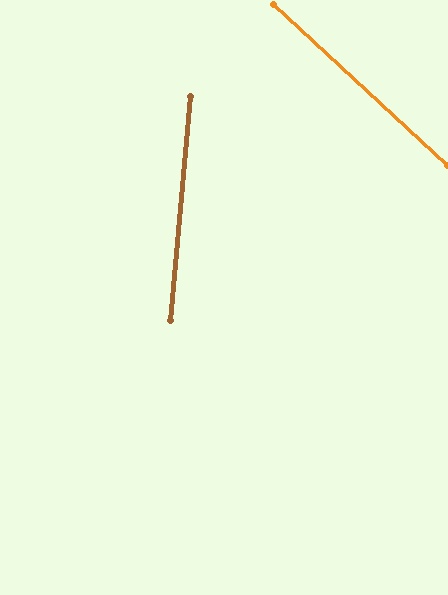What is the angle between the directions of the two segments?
Approximately 52 degrees.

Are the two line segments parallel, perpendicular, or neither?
Neither parallel nor perpendicular — they differ by about 52°.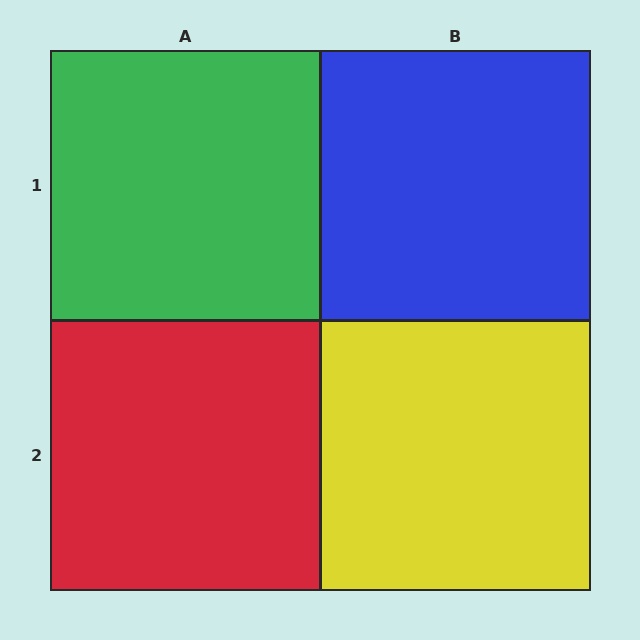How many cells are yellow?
1 cell is yellow.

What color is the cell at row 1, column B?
Blue.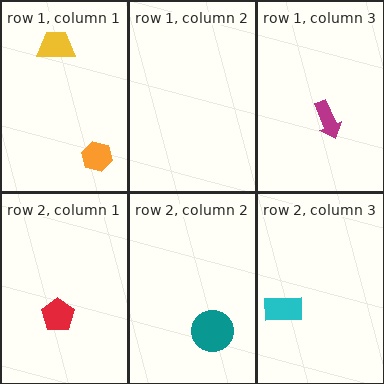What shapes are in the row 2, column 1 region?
The red pentagon.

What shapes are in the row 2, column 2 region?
The teal circle.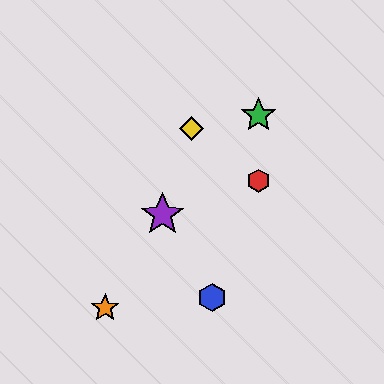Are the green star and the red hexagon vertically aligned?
Yes, both are at x≈258.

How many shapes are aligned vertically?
2 shapes (the red hexagon, the green star) are aligned vertically.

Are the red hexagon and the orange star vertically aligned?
No, the red hexagon is at x≈258 and the orange star is at x≈105.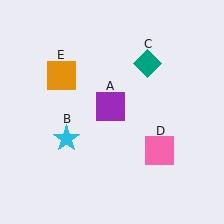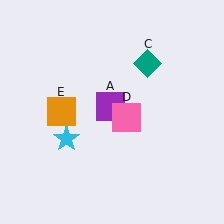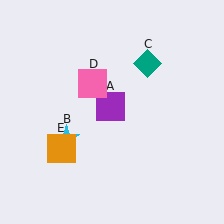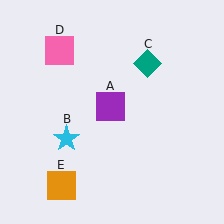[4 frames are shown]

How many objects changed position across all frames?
2 objects changed position: pink square (object D), orange square (object E).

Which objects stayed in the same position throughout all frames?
Purple square (object A) and cyan star (object B) and teal diamond (object C) remained stationary.